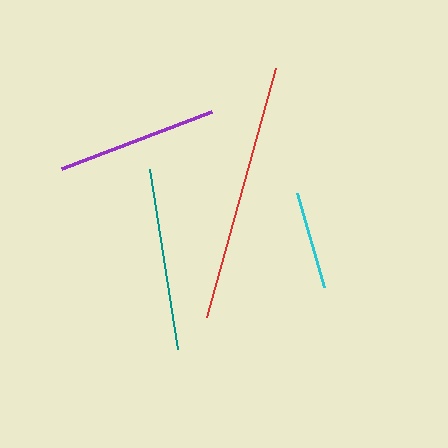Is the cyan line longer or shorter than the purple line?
The purple line is longer than the cyan line.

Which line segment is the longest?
The red line is the longest at approximately 258 pixels.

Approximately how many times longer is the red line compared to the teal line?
The red line is approximately 1.4 times the length of the teal line.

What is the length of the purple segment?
The purple segment is approximately 160 pixels long.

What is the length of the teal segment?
The teal segment is approximately 182 pixels long.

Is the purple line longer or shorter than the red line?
The red line is longer than the purple line.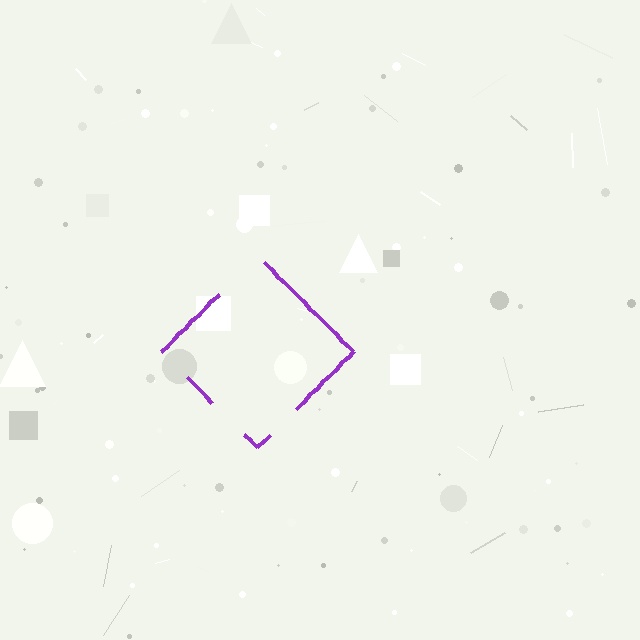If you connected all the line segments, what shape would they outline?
They would outline a diamond.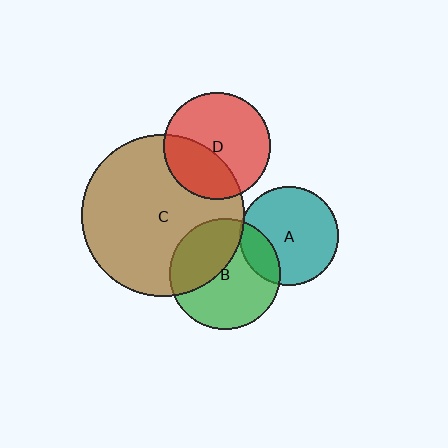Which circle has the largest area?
Circle C (brown).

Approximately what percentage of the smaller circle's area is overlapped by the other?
Approximately 20%.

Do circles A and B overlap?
Yes.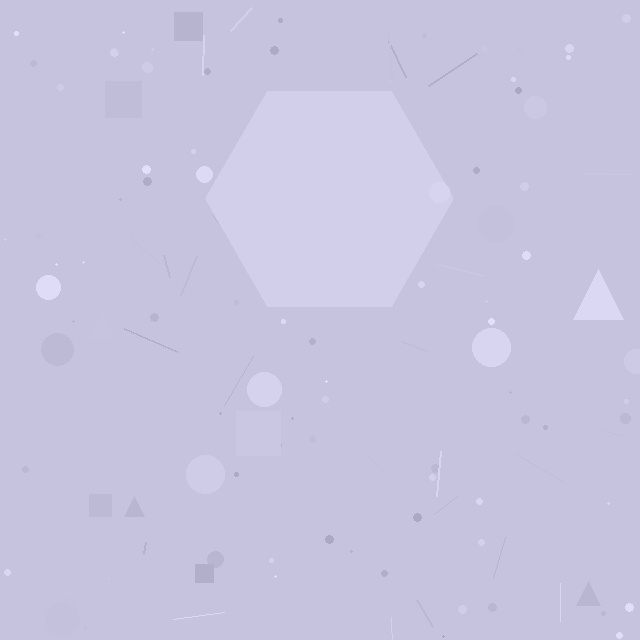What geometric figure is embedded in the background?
A hexagon is embedded in the background.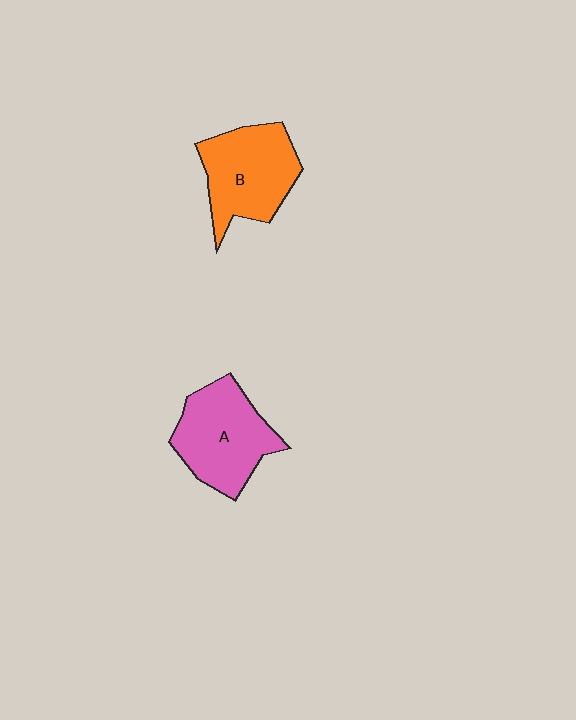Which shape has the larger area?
Shape A (pink).